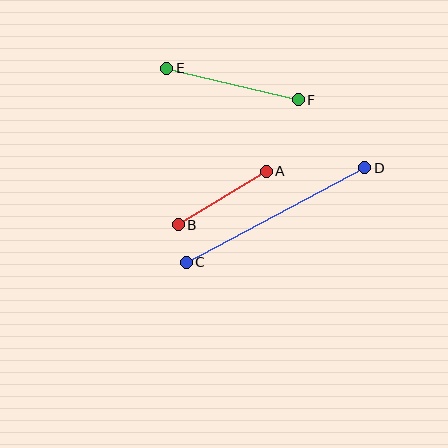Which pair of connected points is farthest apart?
Points C and D are farthest apart.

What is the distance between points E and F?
The distance is approximately 135 pixels.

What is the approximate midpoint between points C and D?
The midpoint is at approximately (275, 215) pixels.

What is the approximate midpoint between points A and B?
The midpoint is at approximately (222, 198) pixels.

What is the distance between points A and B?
The distance is approximately 103 pixels.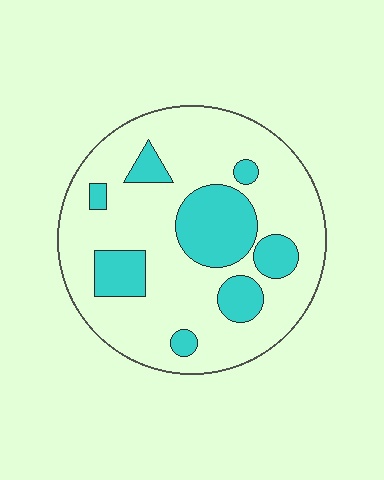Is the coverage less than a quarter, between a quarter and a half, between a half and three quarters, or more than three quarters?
Less than a quarter.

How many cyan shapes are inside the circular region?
8.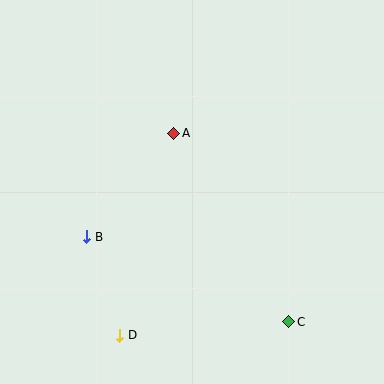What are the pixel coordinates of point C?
Point C is at (289, 322).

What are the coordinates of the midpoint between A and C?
The midpoint between A and C is at (231, 227).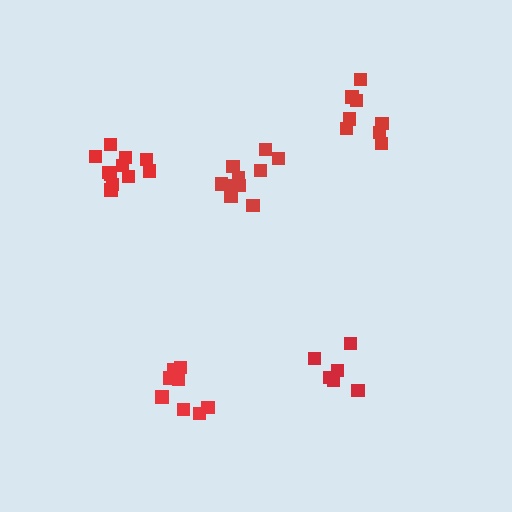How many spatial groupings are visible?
There are 5 spatial groupings.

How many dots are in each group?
Group 1: 11 dots, Group 2: 8 dots, Group 3: 6 dots, Group 4: 9 dots, Group 5: 11 dots (45 total).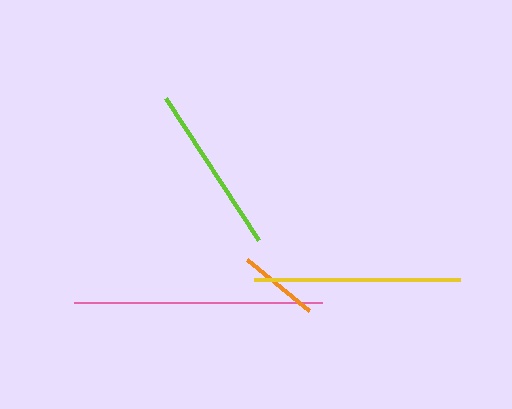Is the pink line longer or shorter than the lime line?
The pink line is longer than the lime line.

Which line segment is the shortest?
The orange line is the shortest at approximately 80 pixels.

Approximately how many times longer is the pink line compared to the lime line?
The pink line is approximately 1.5 times the length of the lime line.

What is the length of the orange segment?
The orange segment is approximately 80 pixels long.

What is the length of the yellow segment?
The yellow segment is approximately 205 pixels long.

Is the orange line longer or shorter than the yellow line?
The yellow line is longer than the orange line.